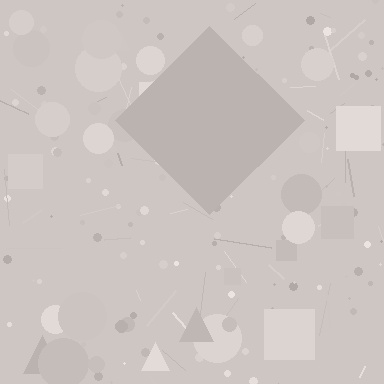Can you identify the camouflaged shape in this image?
The camouflaged shape is a diamond.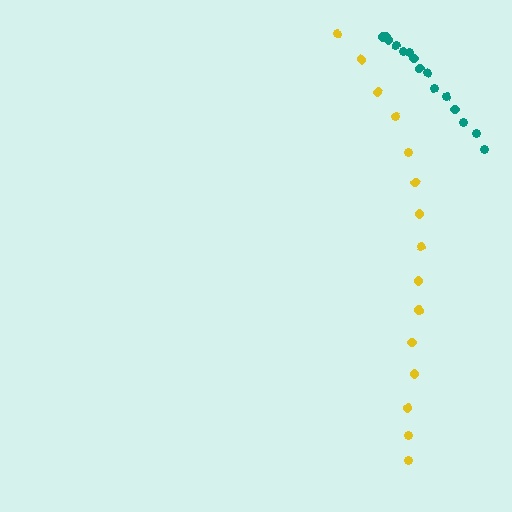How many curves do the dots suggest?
There are 2 distinct paths.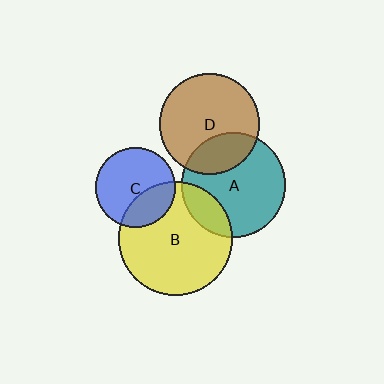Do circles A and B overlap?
Yes.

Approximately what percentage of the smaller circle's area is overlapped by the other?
Approximately 20%.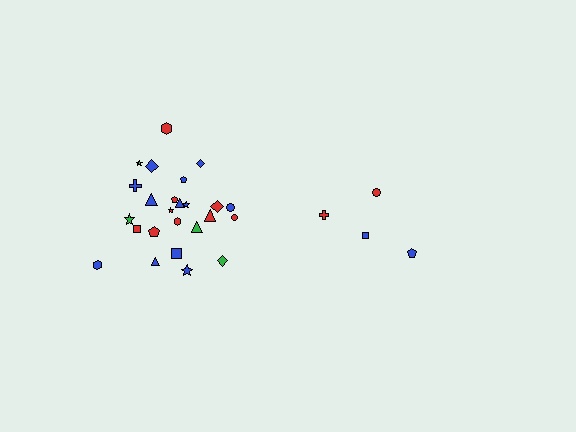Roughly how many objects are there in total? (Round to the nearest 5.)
Roughly 30 objects in total.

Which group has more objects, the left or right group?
The left group.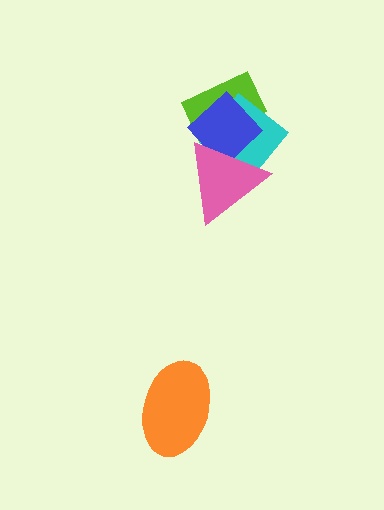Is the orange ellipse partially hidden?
No, no other shape covers it.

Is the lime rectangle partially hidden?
Yes, it is partially covered by another shape.